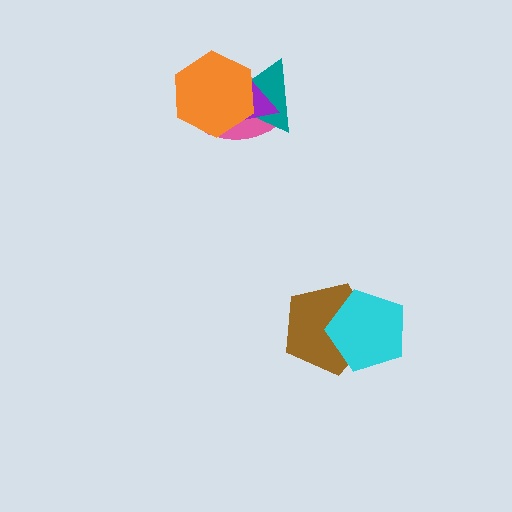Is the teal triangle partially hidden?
Yes, it is partially covered by another shape.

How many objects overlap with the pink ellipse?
3 objects overlap with the pink ellipse.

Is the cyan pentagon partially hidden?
No, no other shape covers it.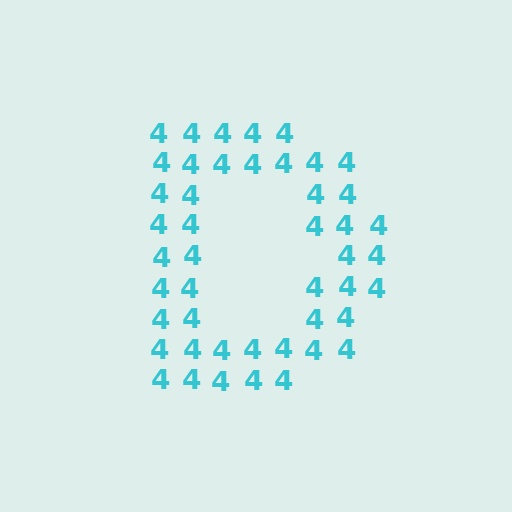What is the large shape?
The large shape is the letter D.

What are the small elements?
The small elements are digit 4's.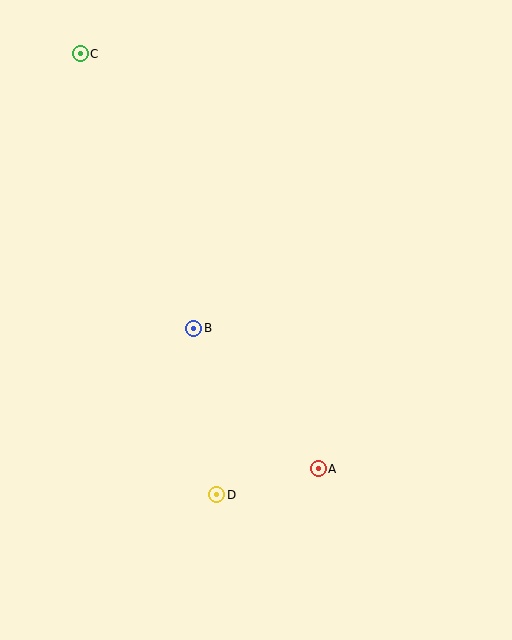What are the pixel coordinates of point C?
Point C is at (80, 54).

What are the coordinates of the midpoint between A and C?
The midpoint between A and C is at (199, 261).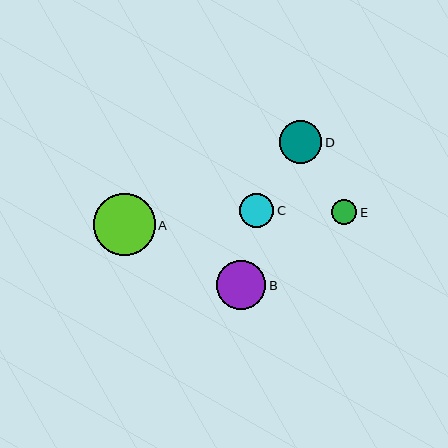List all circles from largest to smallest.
From largest to smallest: A, B, D, C, E.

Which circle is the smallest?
Circle E is the smallest with a size of approximately 25 pixels.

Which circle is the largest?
Circle A is the largest with a size of approximately 62 pixels.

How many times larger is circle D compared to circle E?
Circle D is approximately 1.7 times the size of circle E.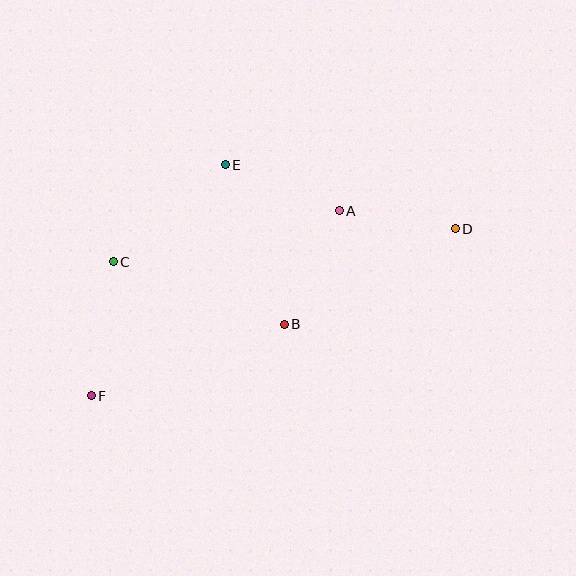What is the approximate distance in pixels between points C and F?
The distance between C and F is approximately 136 pixels.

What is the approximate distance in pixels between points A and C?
The distance between A and C is approximately 232 pixels.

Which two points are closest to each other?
Points A and D are closest to each other.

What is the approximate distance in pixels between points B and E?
The distance between B and E is approximately 170 pixels.